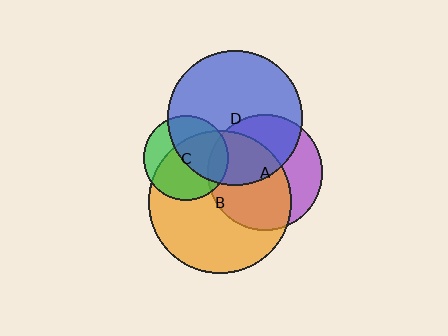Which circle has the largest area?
Circle B (orange).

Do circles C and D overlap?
Yes.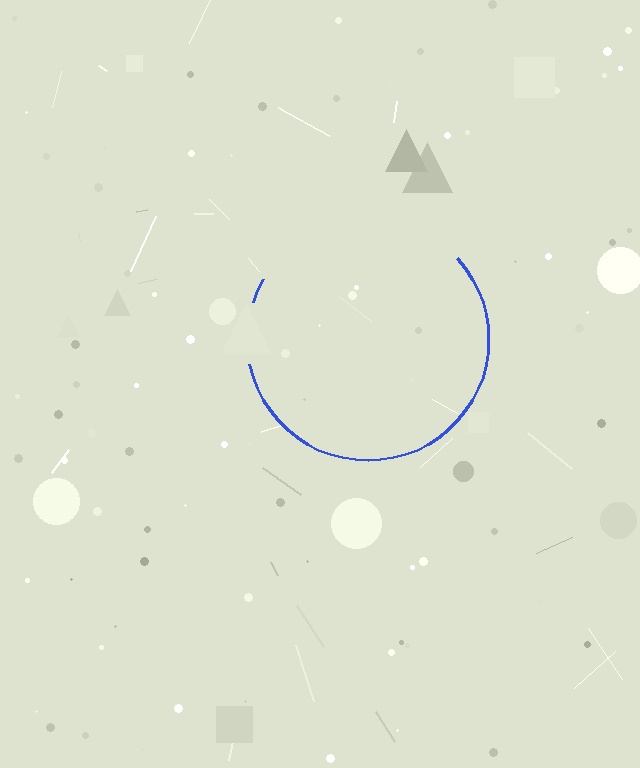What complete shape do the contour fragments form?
The contour fragments form a circle.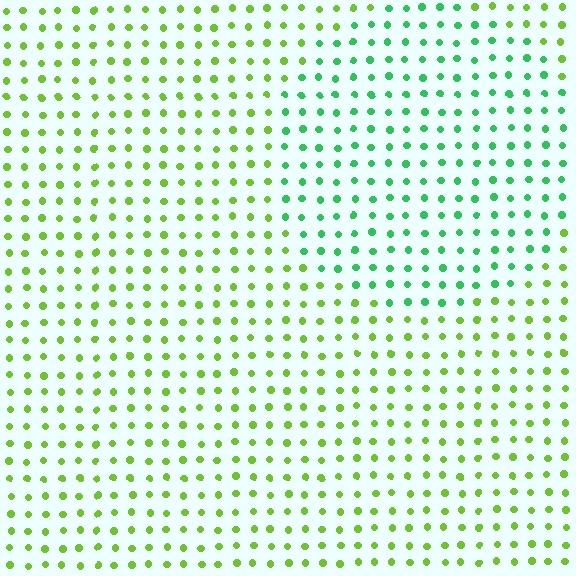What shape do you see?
I see a circle.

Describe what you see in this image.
The image is filled with small lime elements in a uniform arrangement. A circle-shaped region is visible where the elements are tinted to a slightly different hue, forming a subtle color boundary.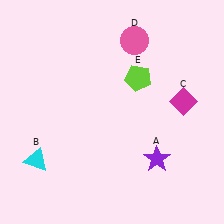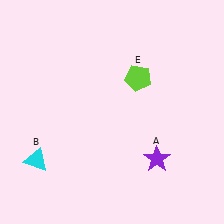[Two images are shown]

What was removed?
The magenta diamond (C), the pink circle (D) were removed in Image 2.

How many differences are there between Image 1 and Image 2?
There are 2 differences between the two images.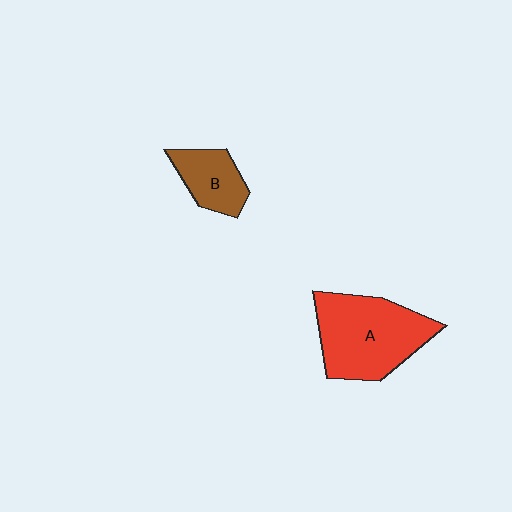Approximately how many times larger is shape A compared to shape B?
Approximately 2.2 times.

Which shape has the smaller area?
Shape B (brown).